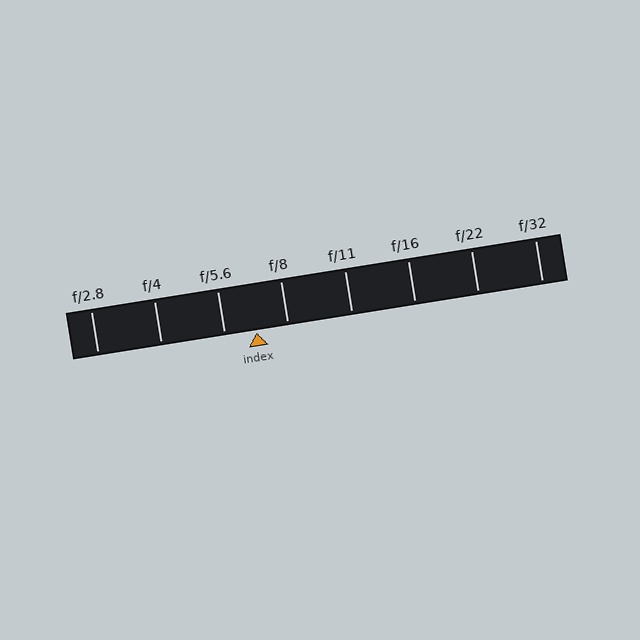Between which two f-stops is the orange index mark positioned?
The index mark is between f/5.6 and f/8.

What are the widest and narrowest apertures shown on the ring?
The widest aperture shown is f/2.8 and the narrowest is f/32.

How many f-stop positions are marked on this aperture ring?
There are 8 f-stop positions marked.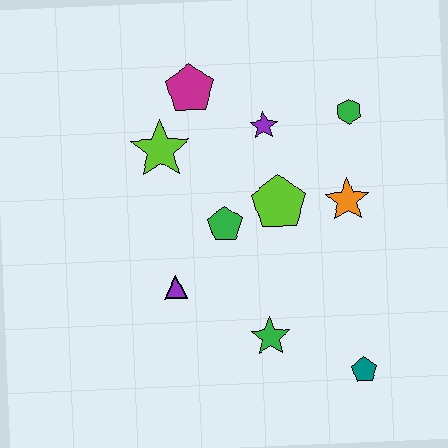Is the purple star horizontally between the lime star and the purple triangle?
No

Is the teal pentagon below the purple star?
Yes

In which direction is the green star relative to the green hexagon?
The green star is below the green hexagon.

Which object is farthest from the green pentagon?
The teal pentagon is farthest from the green pentagon.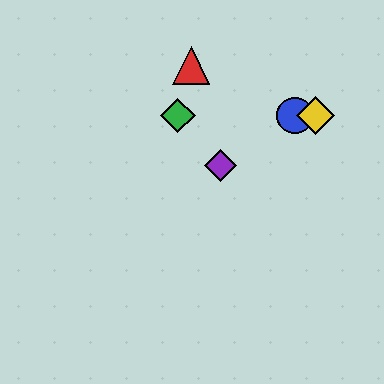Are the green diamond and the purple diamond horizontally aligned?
No, the green diamond is at y≈115 and the purple diamond is at y≈166.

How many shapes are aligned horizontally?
3 shapes (the blue circle, the green diamond, the yellow diamond) are aligned horizontally.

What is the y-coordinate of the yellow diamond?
The yellow diamond is at y≈115.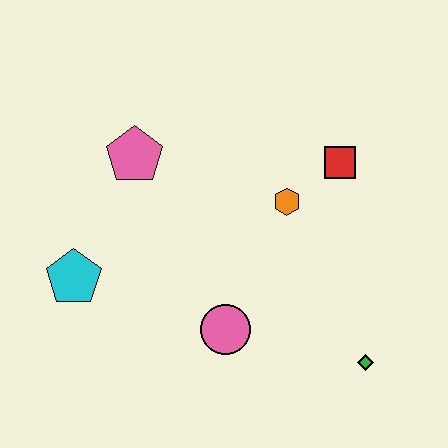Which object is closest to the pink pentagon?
The cyan pentagon is closest to the pink pentagon.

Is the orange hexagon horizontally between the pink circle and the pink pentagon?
No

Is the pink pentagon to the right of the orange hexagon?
No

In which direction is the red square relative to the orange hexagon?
The red square is to the right of the orange hexagon.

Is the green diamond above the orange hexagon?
No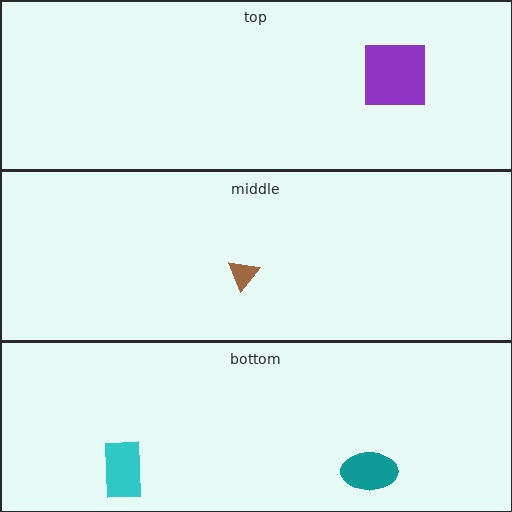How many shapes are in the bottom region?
2.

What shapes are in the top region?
The purple square.